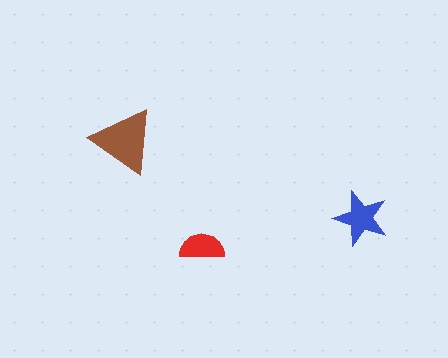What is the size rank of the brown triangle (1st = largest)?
1st.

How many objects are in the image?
There are 3 objects in the image.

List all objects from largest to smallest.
The brown triangle, the blue star, the red semicircle.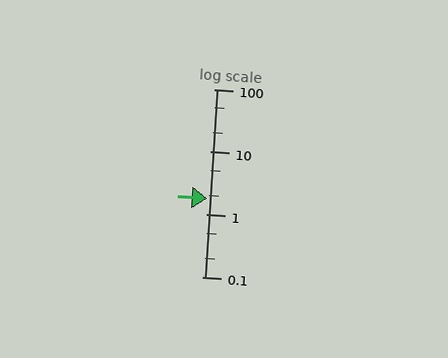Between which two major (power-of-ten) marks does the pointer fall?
The pointer is between 1 and 10.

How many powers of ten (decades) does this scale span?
The scale spans 3 decades, from 0.1 to 100.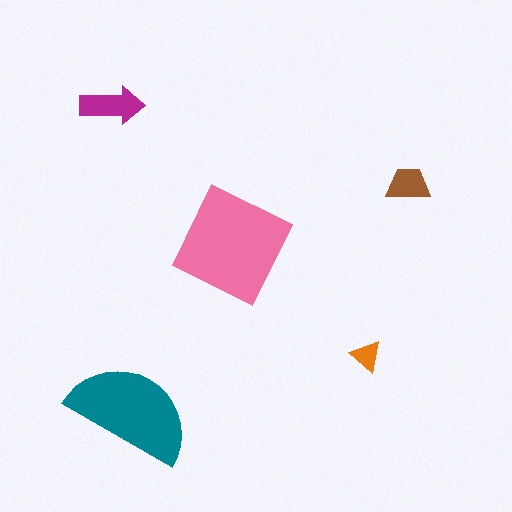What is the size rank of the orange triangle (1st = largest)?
5th.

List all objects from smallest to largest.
The orange triangle, the brown trapezoid, the magenta arrow, the teal semicircle, the pink square.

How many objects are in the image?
There are 5 objects in the image.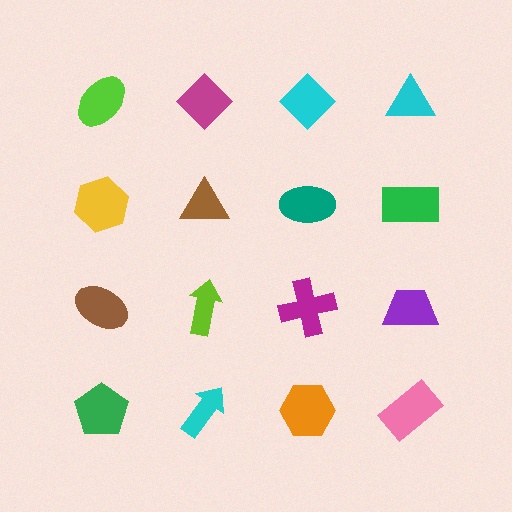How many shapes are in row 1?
4 shapes.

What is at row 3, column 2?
A lime arrow.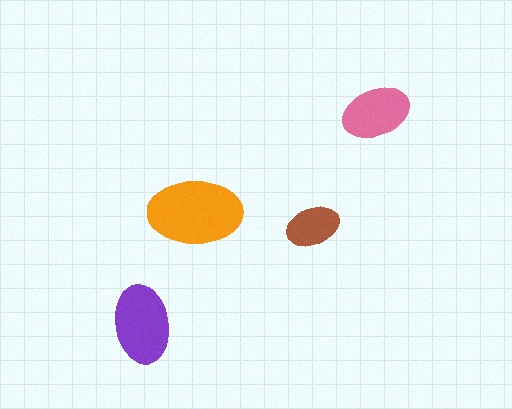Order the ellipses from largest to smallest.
the orange one, the purple one, the pink one, the brown one.